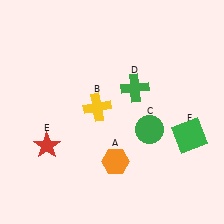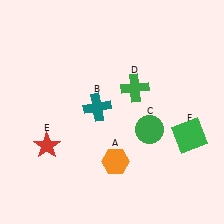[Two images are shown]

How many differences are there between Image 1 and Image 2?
There is 1 difference between the two images.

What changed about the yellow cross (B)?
In Image 1, B is yellow. In Image 2, it changed to teal.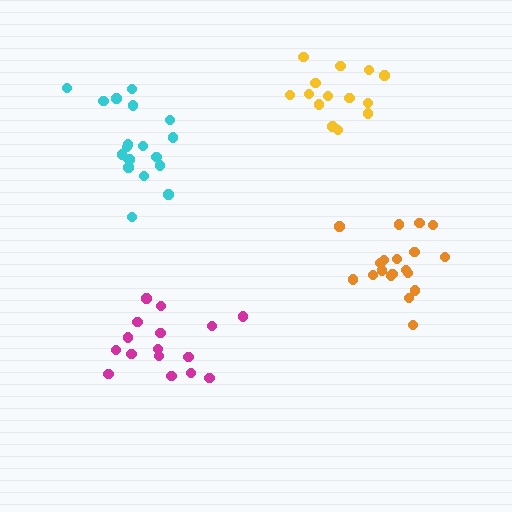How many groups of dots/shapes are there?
There are 4 groups.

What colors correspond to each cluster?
The clusters are colored: orange, cyan, yellow, magenta.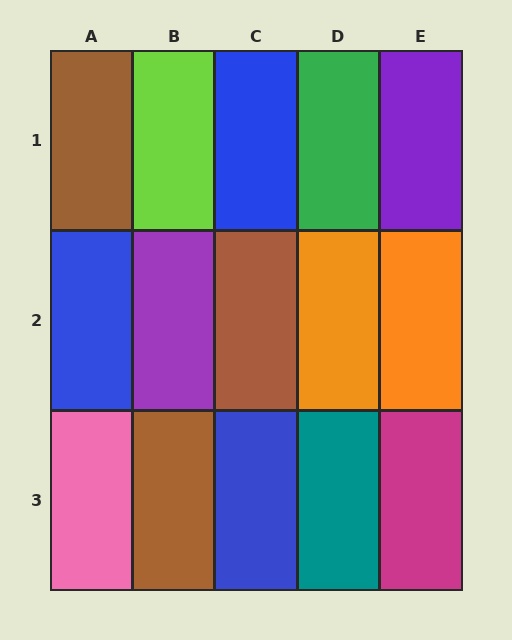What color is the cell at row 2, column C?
Brown.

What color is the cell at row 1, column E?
Purple.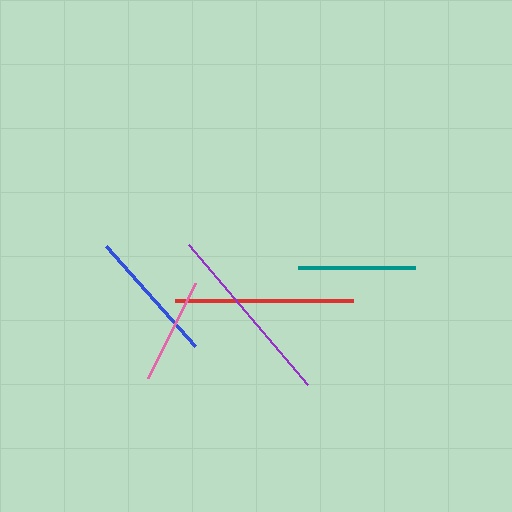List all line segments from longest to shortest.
From longest to shortest: purple, red, blue, teal, pink.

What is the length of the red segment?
The red segment is approximately 178 pixels long.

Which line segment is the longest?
The purple line is the longest at approximately 184 pixels.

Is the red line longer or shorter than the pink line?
The red line is longer than the pink line.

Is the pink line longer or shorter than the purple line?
The purple line is longer than the pink line.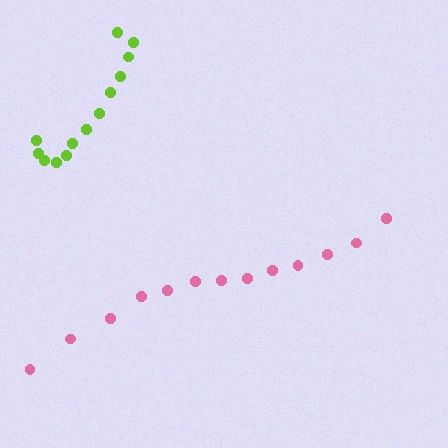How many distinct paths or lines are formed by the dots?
There are 2 distinct paths.